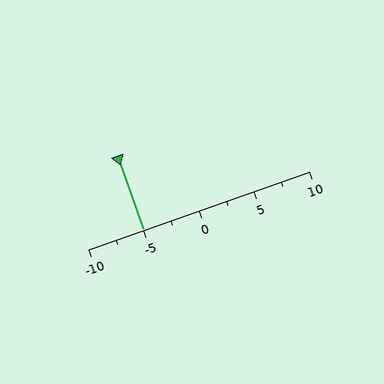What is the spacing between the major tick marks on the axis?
The major ticks are spaced 5 apart.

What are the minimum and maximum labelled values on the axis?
The axis runs from -10 to 10.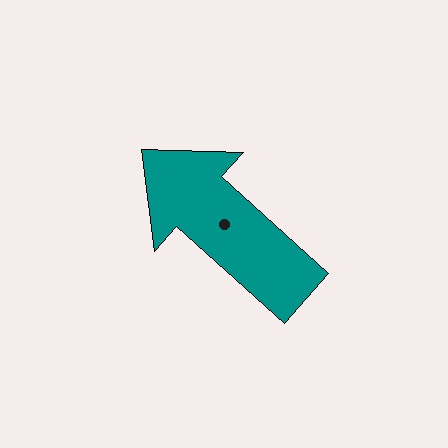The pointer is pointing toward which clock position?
Roughly 10 o'clock.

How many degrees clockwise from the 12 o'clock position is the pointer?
Approximately 312 degrees.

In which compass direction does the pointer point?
Northwest.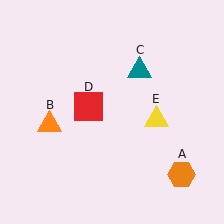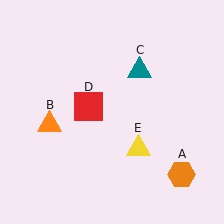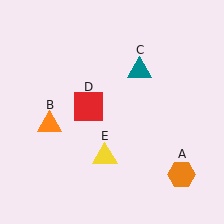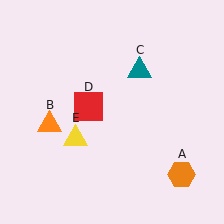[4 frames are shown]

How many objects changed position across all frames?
1 object changed position: yellow triangle (object E).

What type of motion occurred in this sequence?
The yellow triangle (object E) rotated clockwise around the center of the scene.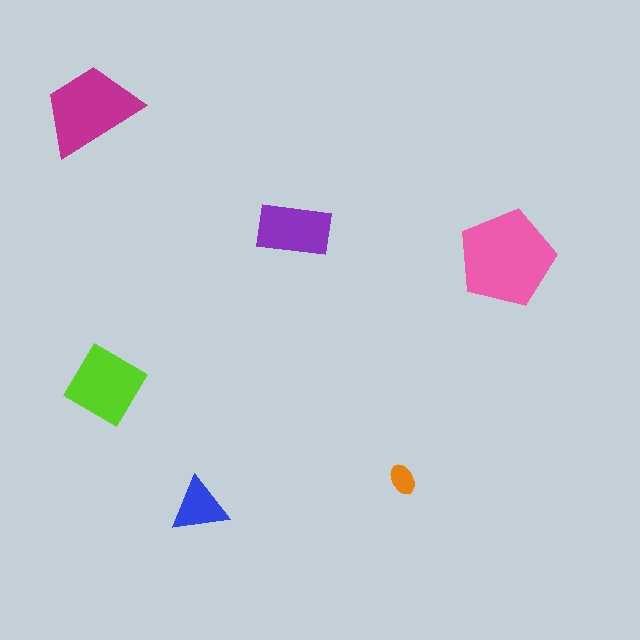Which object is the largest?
The pink pentagon.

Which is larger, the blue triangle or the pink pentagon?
The pink pentagon.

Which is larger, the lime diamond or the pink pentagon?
The pink pentagon.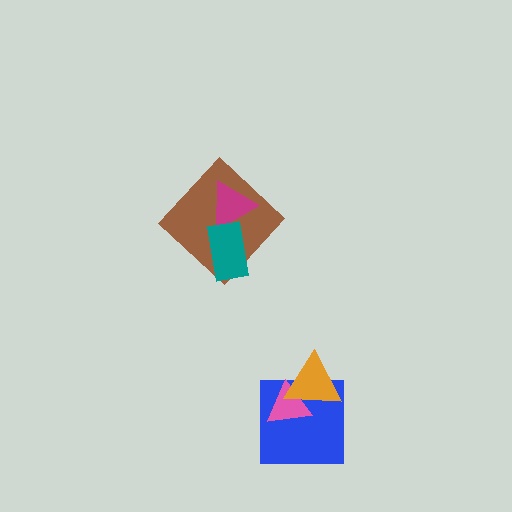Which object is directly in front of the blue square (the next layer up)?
The pink triangle is directly in front of the blue square.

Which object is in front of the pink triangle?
The orange triangle is in front of the pink triangle.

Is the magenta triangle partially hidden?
Yes, it is partially covered by another shape.